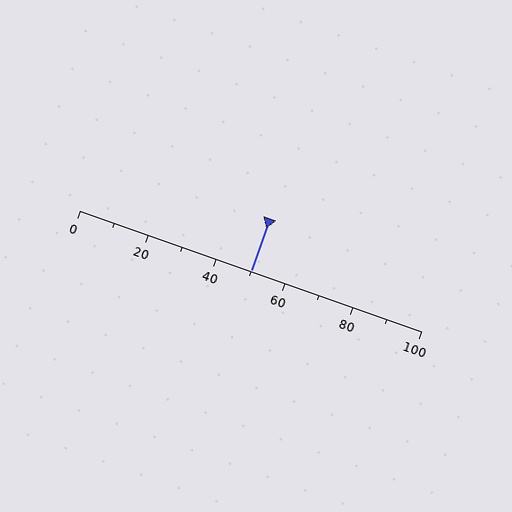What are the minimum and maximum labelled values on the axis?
The axis runs from 0 to 100.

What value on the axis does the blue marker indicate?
The marker indicates approximately 50.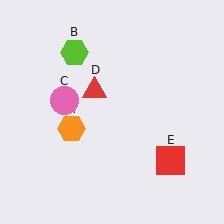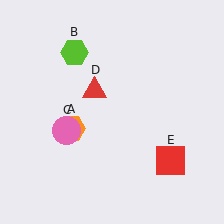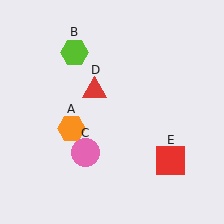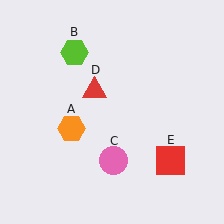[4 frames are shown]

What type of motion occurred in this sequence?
The pink circle (object C) rotated counterclockwise around the center of the scene.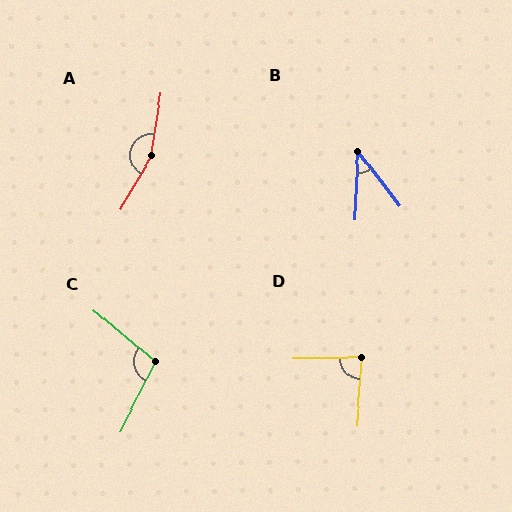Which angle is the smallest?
B, at approximately 40 degrees.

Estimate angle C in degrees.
Approximately 103 degrees.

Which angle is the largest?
A, at approximately 159 degrees.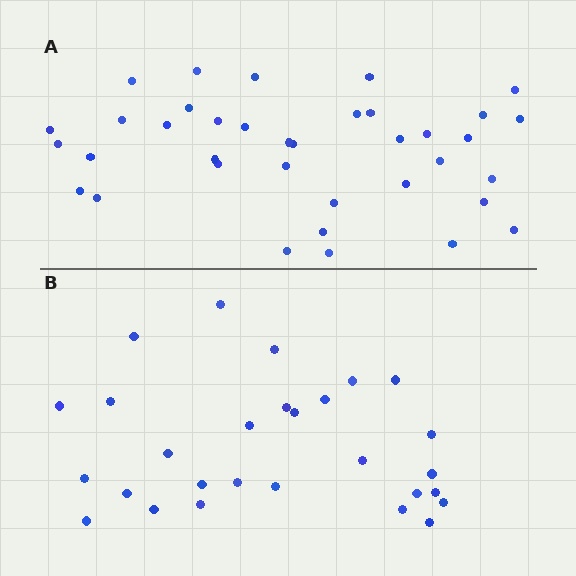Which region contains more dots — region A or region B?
Region A (the top region) has more dots.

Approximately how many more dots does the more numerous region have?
Region A has roughly 8 or so more dots than region B.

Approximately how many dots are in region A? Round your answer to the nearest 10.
About 40 dots. (The exact count is 37, which rounds to 40.)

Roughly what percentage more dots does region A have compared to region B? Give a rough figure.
About 30% more.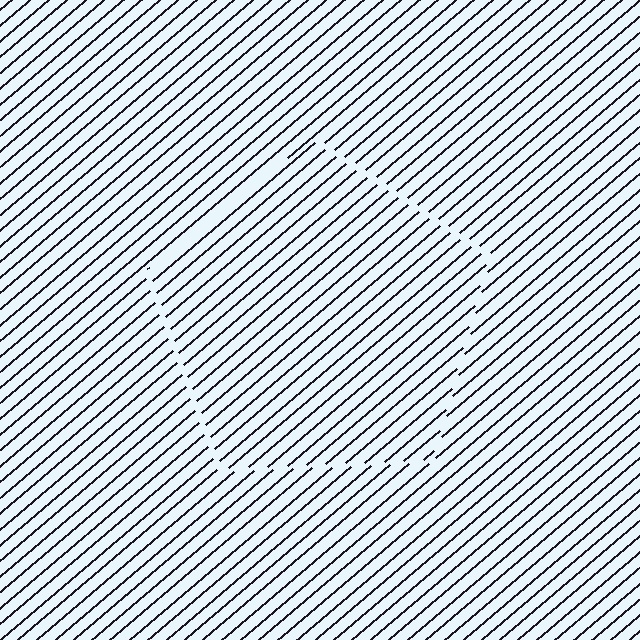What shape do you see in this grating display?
An illusory pentagon. The interior of the shape contains the same grating, shifted by half a period — the contour is defined by the phase discontinuity where line-ends from the inner and outer gratings abut.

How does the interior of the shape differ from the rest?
The interior of the shape contains the same grating, shifted by half a period — the contour is defined by the phase discontinuity where line-ends from the inner and outer gratings abut.